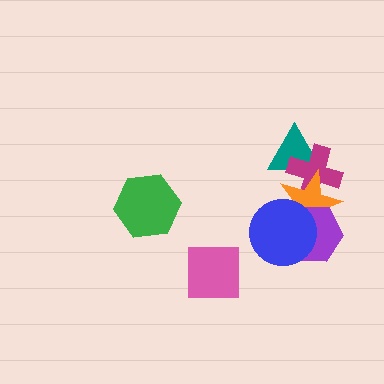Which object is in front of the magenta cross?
The orange star is in front of the magenta cross.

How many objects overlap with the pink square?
0 objects overlap with the pink square.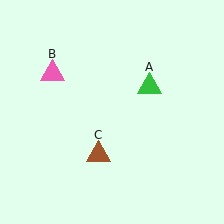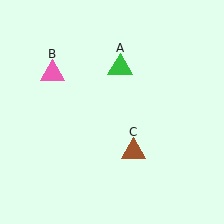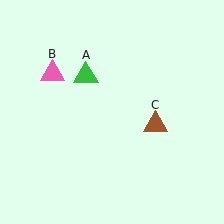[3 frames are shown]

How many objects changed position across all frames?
2 objects changed position: green triangle (object A), brown triangle (object C).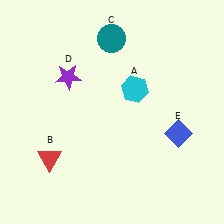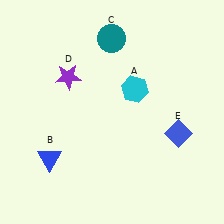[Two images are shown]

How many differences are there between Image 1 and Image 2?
There is 1 difference between the two images.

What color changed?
The triangle (B) changed from red in Image 1 to blue in Image 2.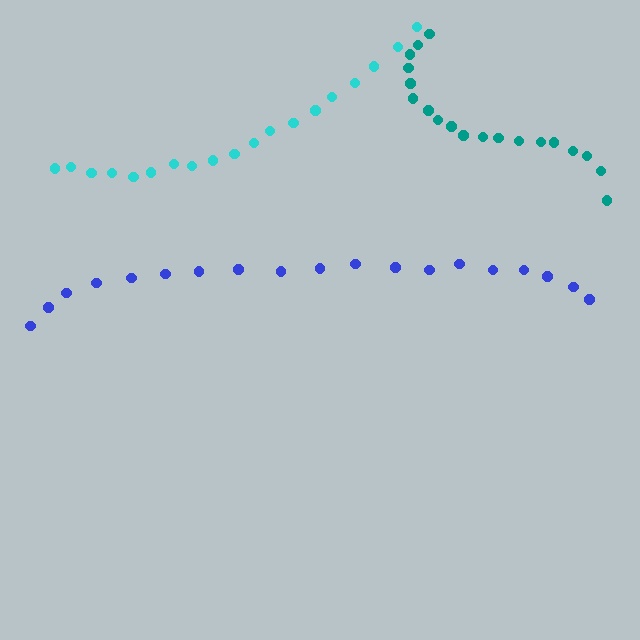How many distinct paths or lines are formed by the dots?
There are 3 distinct paths.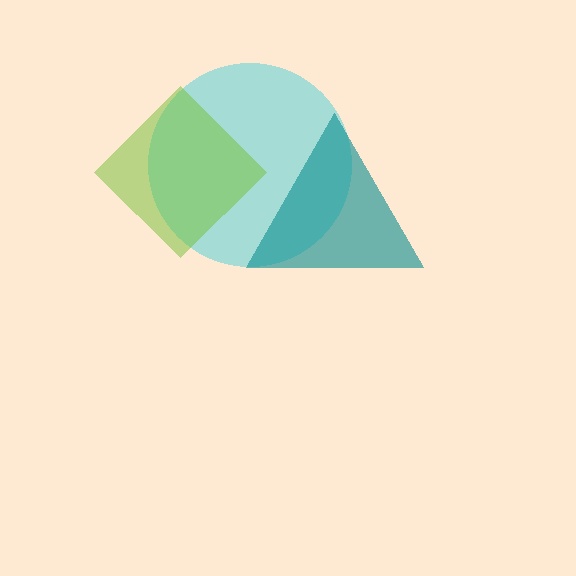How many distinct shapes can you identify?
There are 3 distinct shapes: a cyan circle, a lime diamond, a teal triangle.